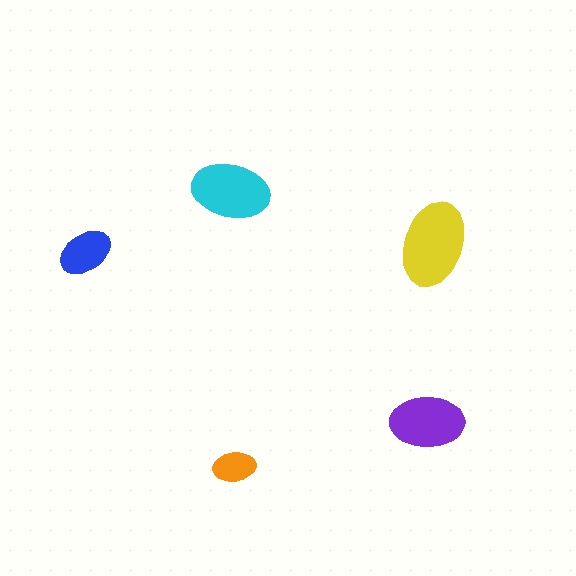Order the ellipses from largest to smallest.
the yellow one, the cyan one, the purple one, the blue one, the orange one.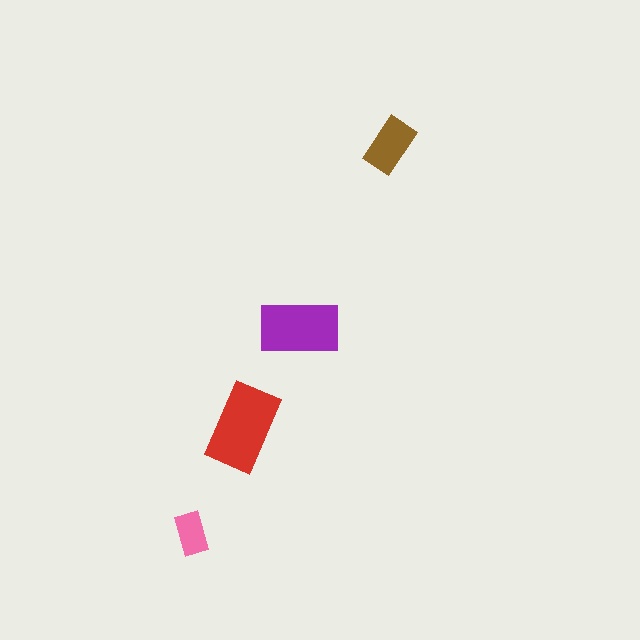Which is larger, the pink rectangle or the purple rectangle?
The purple one.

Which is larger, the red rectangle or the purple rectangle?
The red one.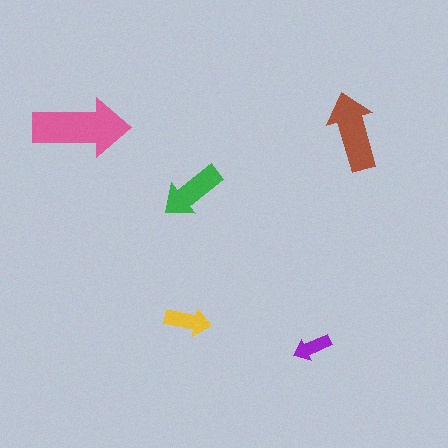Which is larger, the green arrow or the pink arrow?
The pink one.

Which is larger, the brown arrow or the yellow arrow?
The brown one.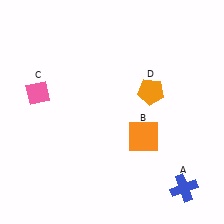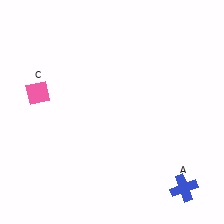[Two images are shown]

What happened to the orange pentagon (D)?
The orange pentagon (D) was removed in Image 2. It was in the top-right area of Image 1.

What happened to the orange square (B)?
The orange square (B) was removed in Image 2. It was in the bottom-right area of Image 1.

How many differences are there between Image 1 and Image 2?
There are 2 differences between the two images.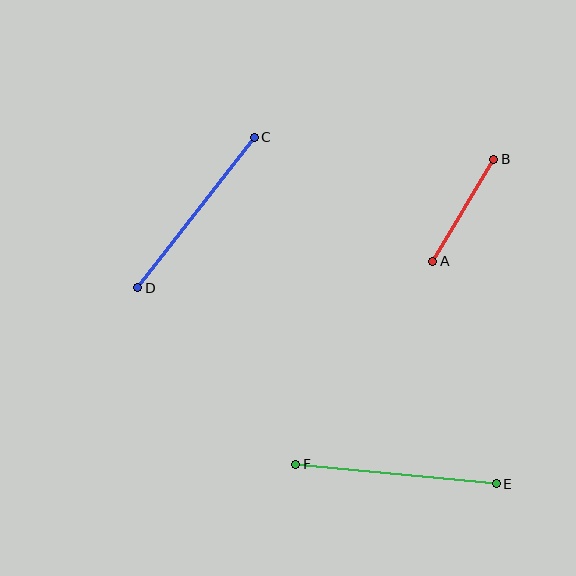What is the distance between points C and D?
The distance is approximately 190 pixels.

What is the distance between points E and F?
The distance is approximately 201 pixels.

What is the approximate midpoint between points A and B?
The midpoint is at approximately (463, 210) pixels.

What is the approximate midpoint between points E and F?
The midpoint is at approximately (396, 474) pixels.